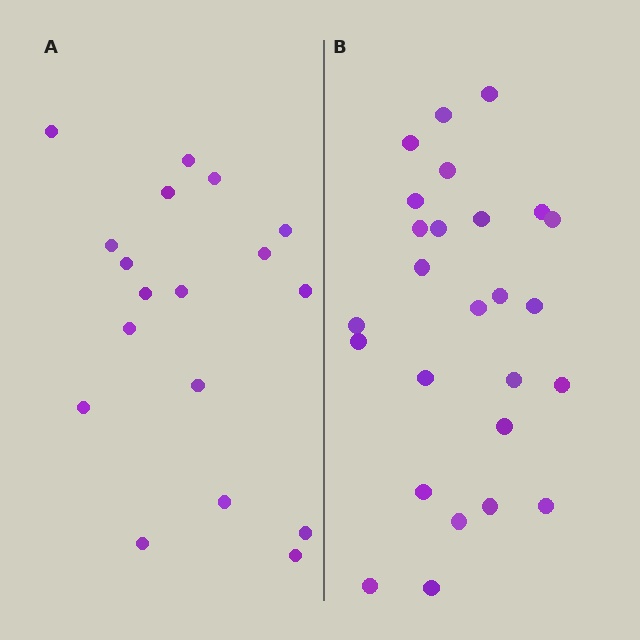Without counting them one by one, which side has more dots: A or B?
Region B (the right region) has more dots.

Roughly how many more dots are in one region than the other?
Region B has roughly 8 or so more dots than region A.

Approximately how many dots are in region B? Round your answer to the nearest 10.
About 30 dots. (The exact count is 26, which rounds to 30.)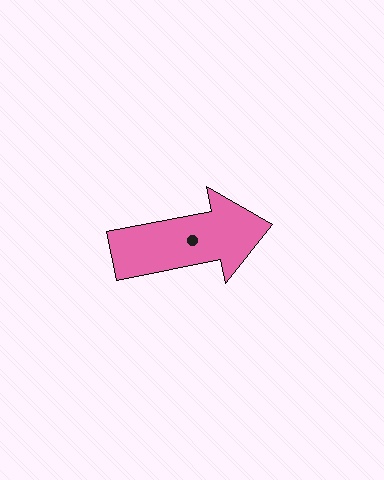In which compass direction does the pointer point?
East.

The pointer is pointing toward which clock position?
Roughly 3 o'clock.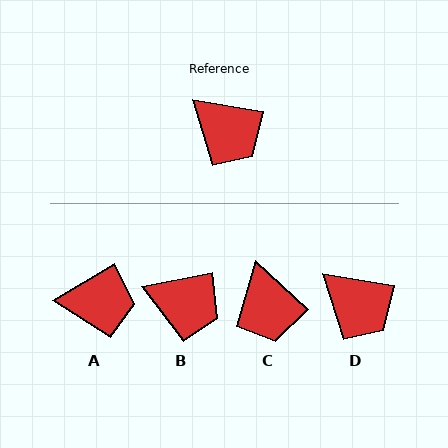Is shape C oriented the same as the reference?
No, it is off by about 34 degrees.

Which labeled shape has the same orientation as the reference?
D.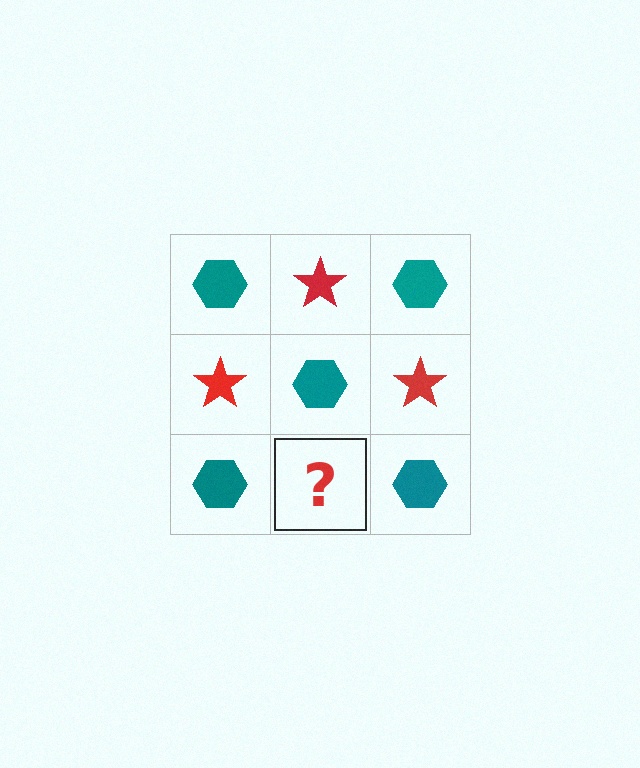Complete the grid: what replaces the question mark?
The question mark should be replaced with a red star.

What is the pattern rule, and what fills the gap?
The rule is that it alternates teal hexagon and red star in a checkerboard pattern. The gap should be filled with a red star.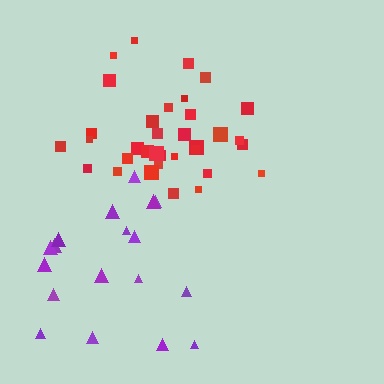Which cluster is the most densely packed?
Red.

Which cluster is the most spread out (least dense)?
Purple.